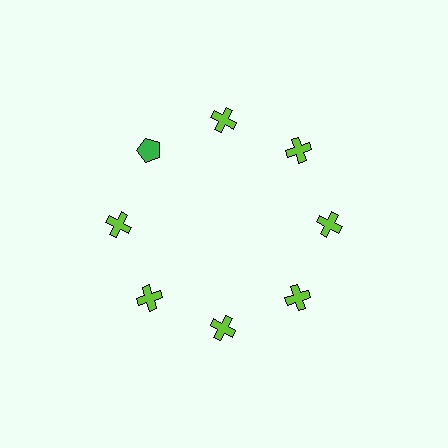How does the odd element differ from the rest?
It differs in both color (green instead of lime) and shape (pentagon instead of cross).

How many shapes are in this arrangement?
There are 8 shapes arranged in a ring pattern.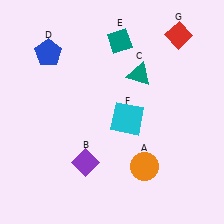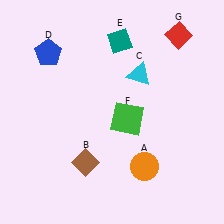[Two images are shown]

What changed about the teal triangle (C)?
In Image 1, C is teal. In Image 2, it changed to cyan.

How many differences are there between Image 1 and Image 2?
There are 3 differences between the two images.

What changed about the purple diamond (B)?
In Image 1, B is purple. In Image 2, it changed to brown.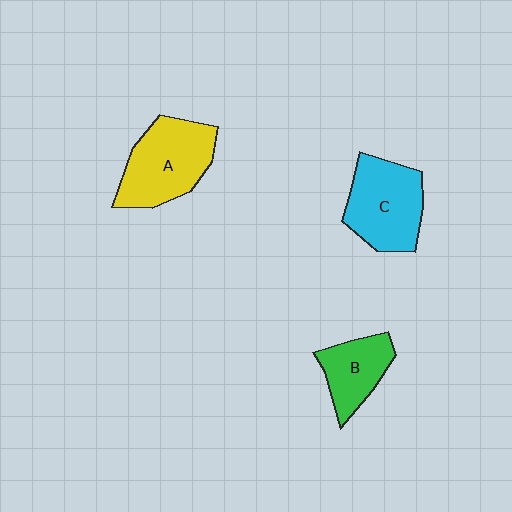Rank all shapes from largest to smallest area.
From largest to smallest: A (yellow), C (cyan), B (green).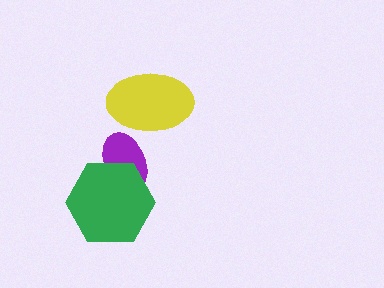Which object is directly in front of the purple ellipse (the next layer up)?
The green hexagon is directly in front of the purple ellipse.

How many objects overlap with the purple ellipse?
2 objects overlap with the purple ellipse.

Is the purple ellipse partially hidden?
Yes, it is partially covered by another shape.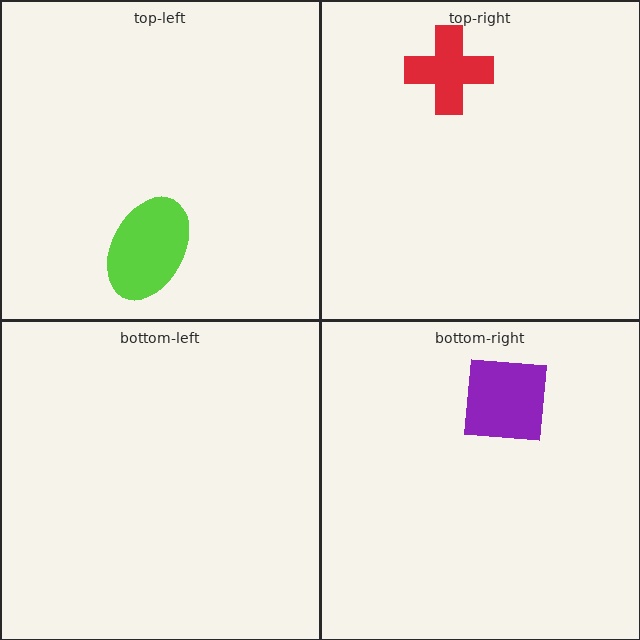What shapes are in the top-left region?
The lime ellipse.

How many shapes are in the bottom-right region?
1.